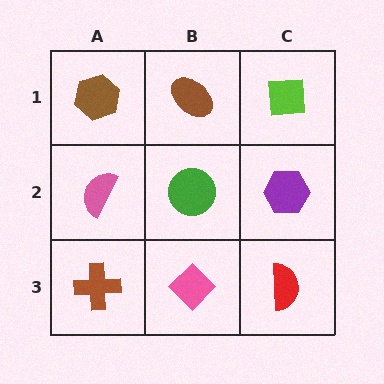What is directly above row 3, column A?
A pink semicircle.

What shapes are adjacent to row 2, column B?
A brown ellipse (row 1, column B), a pink diamond (row 3, column B), a pink semicircle (row 2, column A), a purple hexagon (row 2, column C).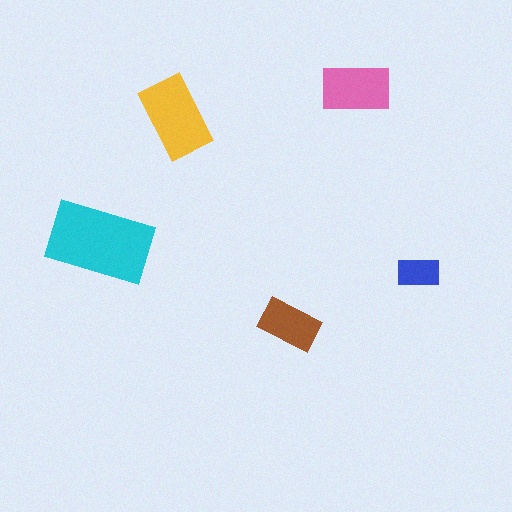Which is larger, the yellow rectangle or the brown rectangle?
The yellow one.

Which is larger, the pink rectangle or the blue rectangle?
The pink one.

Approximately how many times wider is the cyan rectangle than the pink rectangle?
About 1.5 times wider.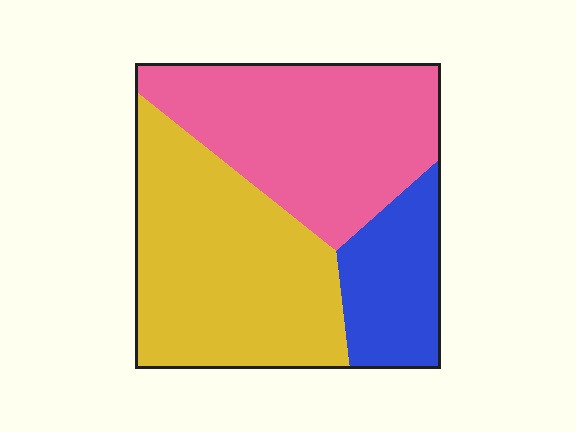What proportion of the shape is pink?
Pink takes up about two fifths (2/5) of the shape.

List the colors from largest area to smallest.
From largest to smallest: yellow, pink, blue.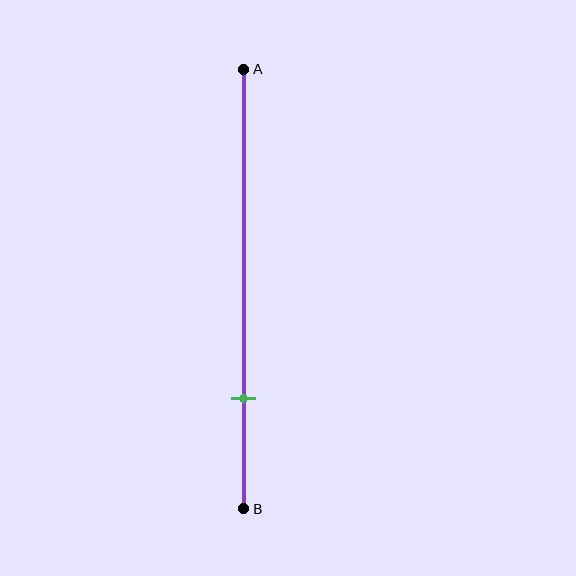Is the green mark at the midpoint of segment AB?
No, the mark is at about 75% from A, not at the 50% midpoint.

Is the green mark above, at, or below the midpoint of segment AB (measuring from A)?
The green mark is below the midpoint of segment AB.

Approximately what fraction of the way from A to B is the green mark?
The green mark is approximately 75% of the way from A to B.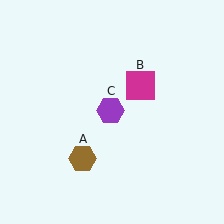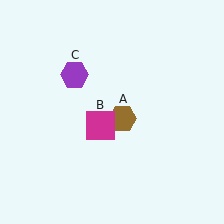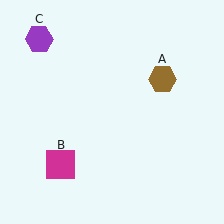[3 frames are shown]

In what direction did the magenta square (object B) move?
The magenta square (object B) moved down and to the left.